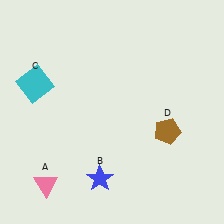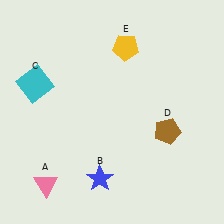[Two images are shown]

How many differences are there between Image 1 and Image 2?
There is 1 difference between the two images.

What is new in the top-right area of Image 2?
A yellow pentagon (E) was added in the top-right area of Image 2.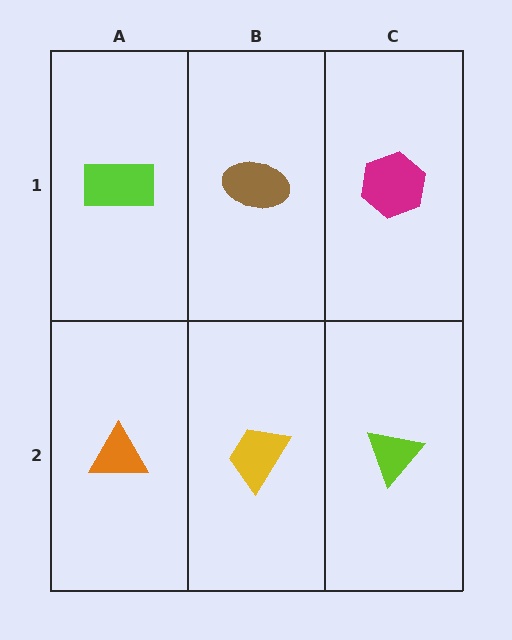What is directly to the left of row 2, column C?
A yellow trapezoid.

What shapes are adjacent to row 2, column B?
A brown ellipse (row 1, column B), an orange triangle (row 2, column A), a lime triangle (row 2, column C).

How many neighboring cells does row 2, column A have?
2.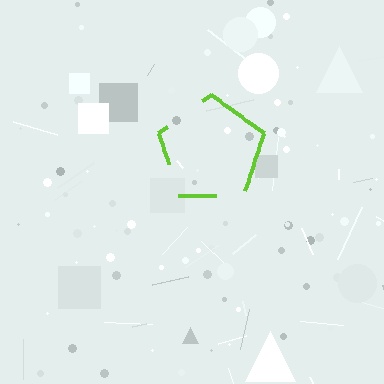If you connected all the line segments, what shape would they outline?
They would outline a pentagon.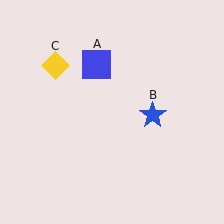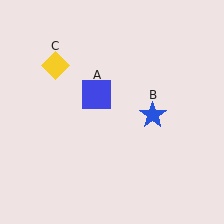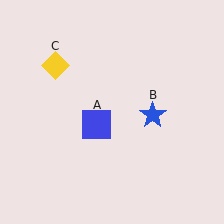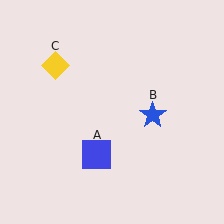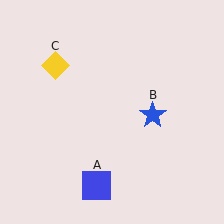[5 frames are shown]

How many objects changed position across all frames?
1 object changed position: blue square (object A).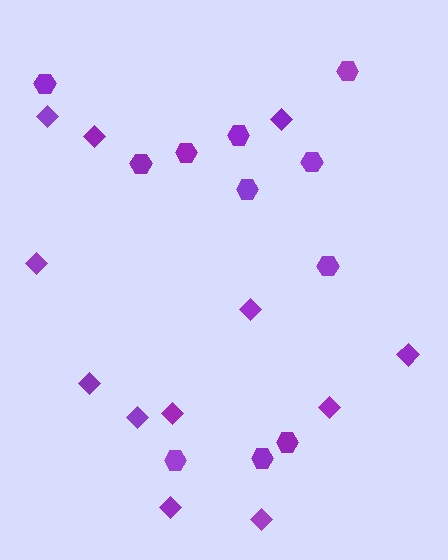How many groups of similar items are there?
There are 2 groups: one group of hexagons (11) and one group of diamonds (12).